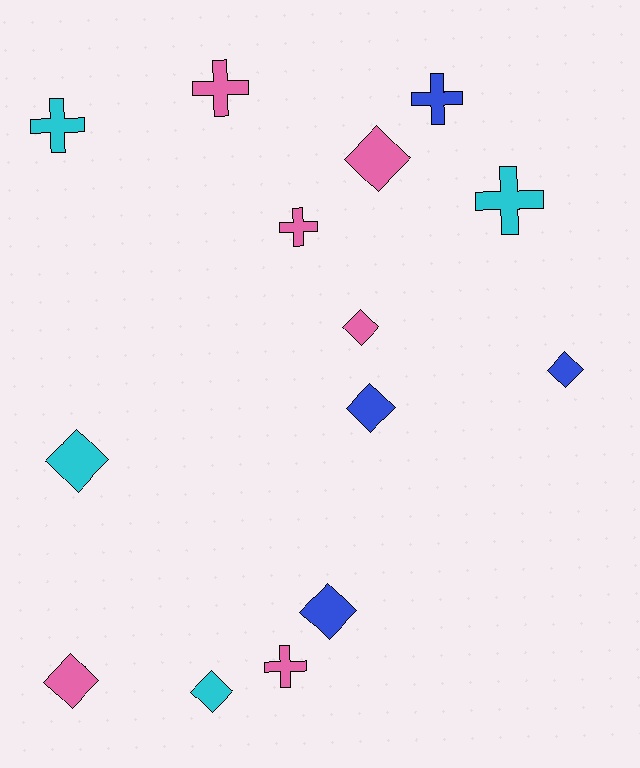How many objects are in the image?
There are 14 objects.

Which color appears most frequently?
Pink, with 6 objects.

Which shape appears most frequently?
Diamond, with 8 objects.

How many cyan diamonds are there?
There are 2 cyan diamonds.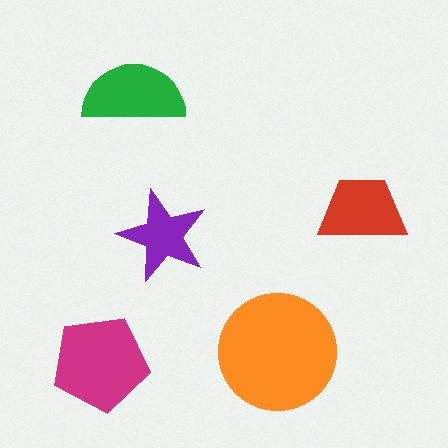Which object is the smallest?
The purple star.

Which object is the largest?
The orange circle.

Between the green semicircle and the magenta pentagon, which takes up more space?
The magenta pentagon.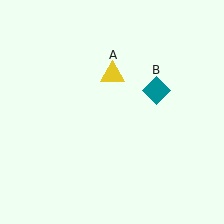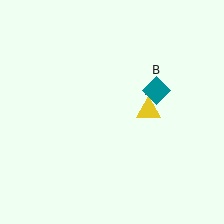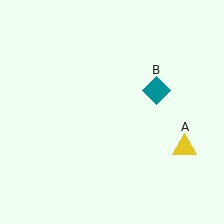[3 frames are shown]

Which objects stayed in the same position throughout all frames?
Teal diamond (object B) remained stationary.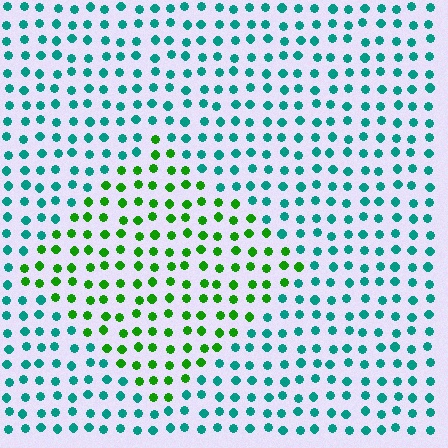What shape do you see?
I see a diamond.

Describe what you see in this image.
The image is filled with small teal elements in a uniform arrangement. A diamond-shaped region is visible where the elements are tinted to a slightly different hue, forming a subtle color boundary.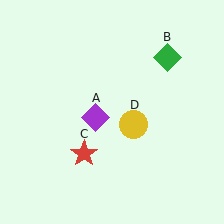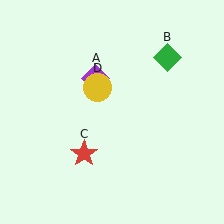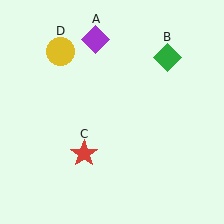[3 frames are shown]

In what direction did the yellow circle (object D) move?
The yellow circle (object D) moved up and to the left.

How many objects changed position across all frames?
2 objects changed position: purple diamond (object A), yellow circle (object D).